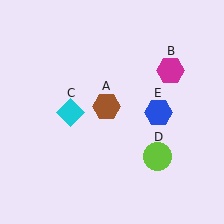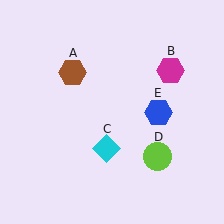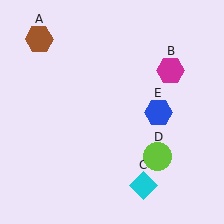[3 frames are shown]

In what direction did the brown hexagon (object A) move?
The brown hexagon (object A) moved up and to the left.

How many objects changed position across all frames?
2 objects changed position: brown hexagon (object A), cyan diamond (object C).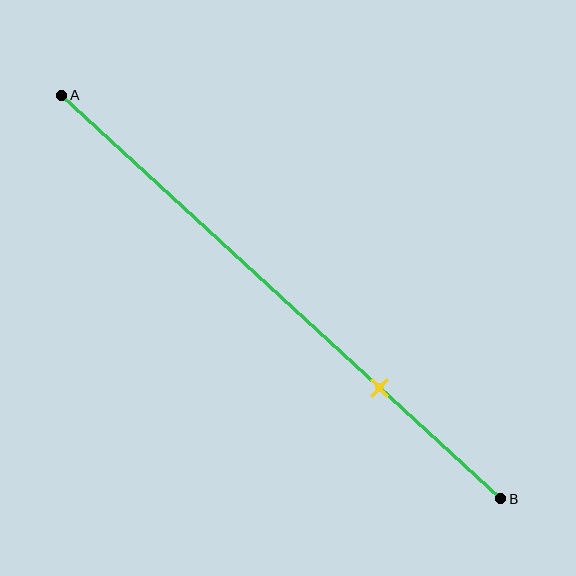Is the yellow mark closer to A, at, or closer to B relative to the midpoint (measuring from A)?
The yellow mark is closer to point B than the midpoint of segment AB.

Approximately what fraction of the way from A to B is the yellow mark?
The yellow mark is approximately 75% of the way from A to B.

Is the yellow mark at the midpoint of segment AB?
No, the mark is at about 75% from A, not at the 50% midpoint.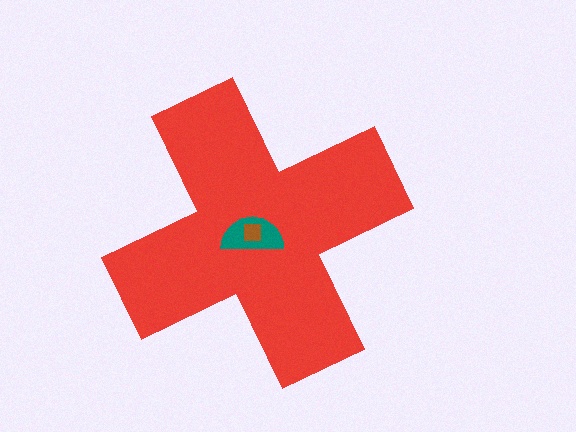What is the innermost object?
The brown square.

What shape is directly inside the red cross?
The teal semicircle.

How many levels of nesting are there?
3.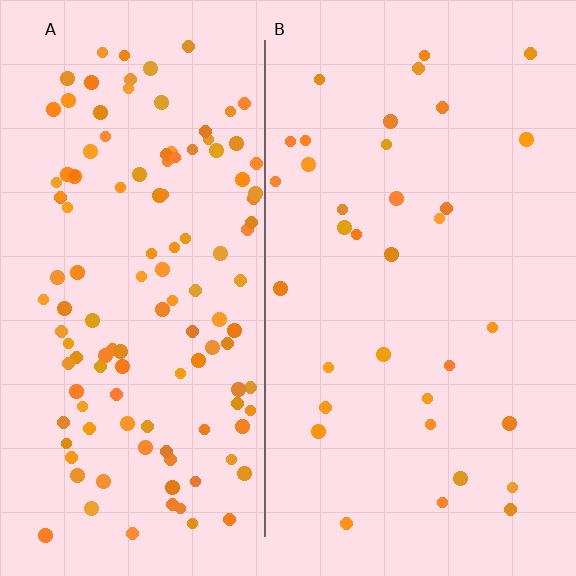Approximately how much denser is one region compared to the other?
Approximately 3.8× — region A over region B.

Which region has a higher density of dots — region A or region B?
A (the left).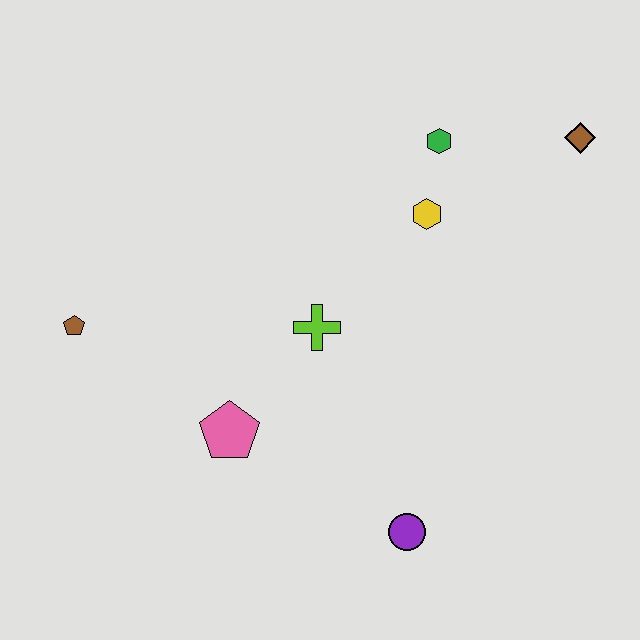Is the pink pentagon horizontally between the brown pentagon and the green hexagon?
Yes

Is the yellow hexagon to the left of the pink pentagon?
No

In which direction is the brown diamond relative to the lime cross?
The brown diamond is to the right of the lime cross.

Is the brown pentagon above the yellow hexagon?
No